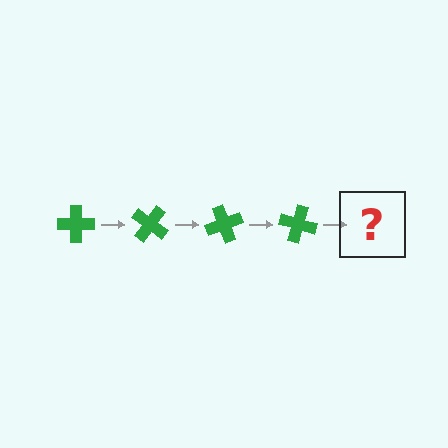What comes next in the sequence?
The next element should be a green cross rotated 140 degrees.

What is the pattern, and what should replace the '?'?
The pattern is that the cross rotates 35 degrees each step. The '?' should be a green cross rotated 140 degrees.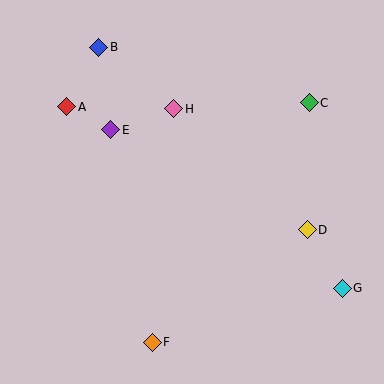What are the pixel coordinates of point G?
Point G is at (342, 288).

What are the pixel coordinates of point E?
Point E is at (111, 130).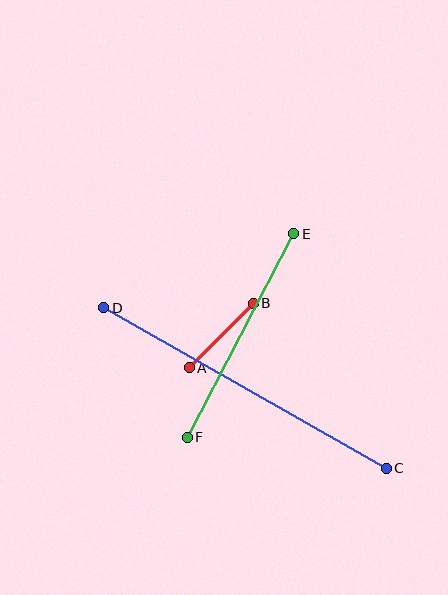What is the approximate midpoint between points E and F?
The midpoint is at approximately (240, 335) pixels.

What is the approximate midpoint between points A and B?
The midpoint is at approximately (221, 336) pixels.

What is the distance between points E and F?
The distance is approximately 230 pixels.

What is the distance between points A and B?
The distance is approximately 91 pixels.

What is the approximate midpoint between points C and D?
The midpoint is at approximately (245, 388) pixels.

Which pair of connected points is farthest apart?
Points C and D are farthest apart.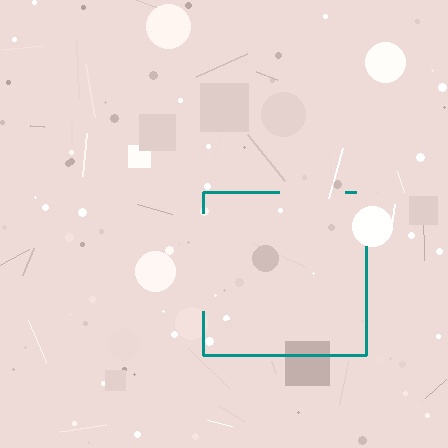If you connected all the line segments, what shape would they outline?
They would outline a square.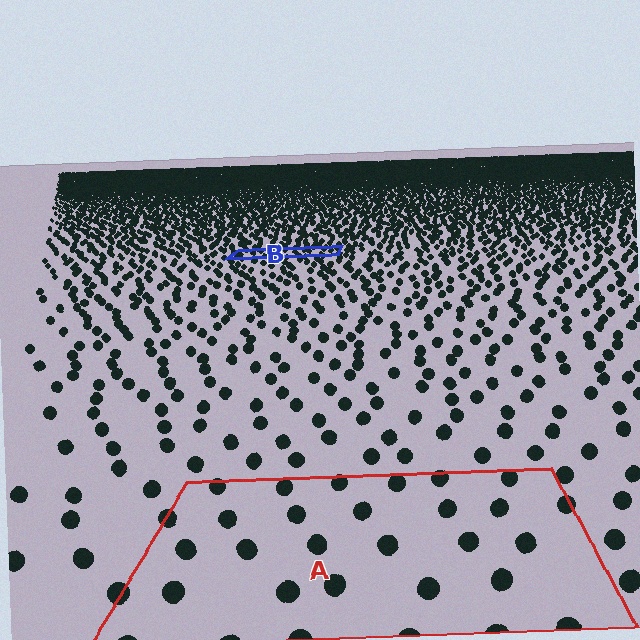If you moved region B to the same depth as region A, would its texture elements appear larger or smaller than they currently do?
They would appear larger. At a closer depth, the same texture elements are projected at a bigger on-screen size.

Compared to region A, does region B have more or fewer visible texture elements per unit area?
Region B has more texture elements per unit area — they are packed more densely because it is farther away.